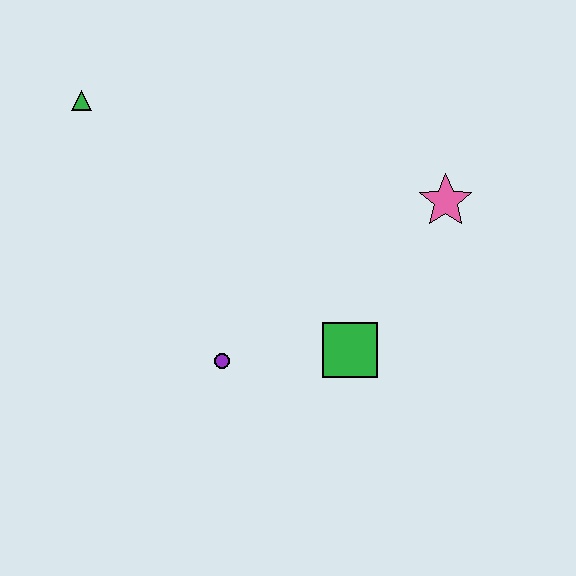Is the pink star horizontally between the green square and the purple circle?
No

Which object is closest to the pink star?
The green square is closest to the pink star.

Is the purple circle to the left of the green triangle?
No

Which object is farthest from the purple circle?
The green triangle is farthest from the purple circle.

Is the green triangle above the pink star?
Yes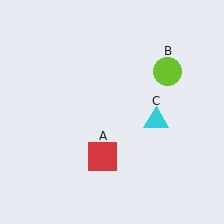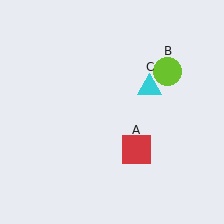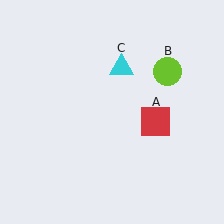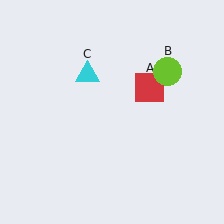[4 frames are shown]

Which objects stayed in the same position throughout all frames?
Lime circle (object B) remained stationary.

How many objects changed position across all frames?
2 objects changed position: red square (object A), cyan triangle (object C).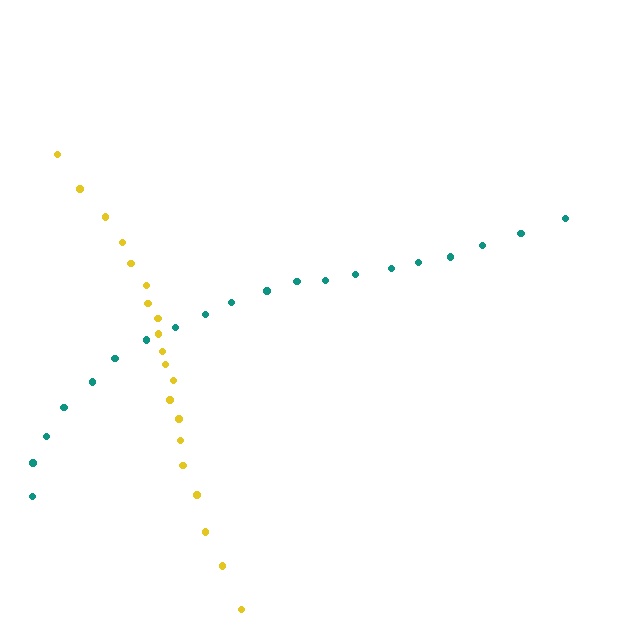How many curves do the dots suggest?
There are 2 distinct paths.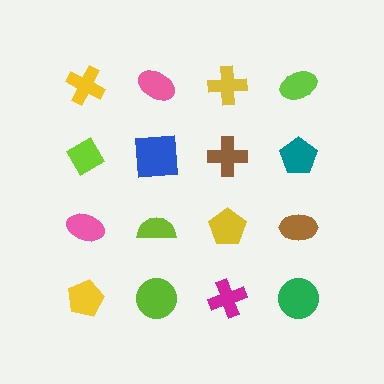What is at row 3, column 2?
A lime semicircle.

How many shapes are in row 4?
4 shapes.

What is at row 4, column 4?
A green circle.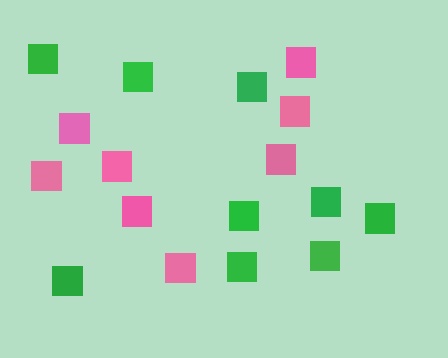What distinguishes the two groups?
There are 2 groups: one group of green squares (9) and one group of pink squares (8).